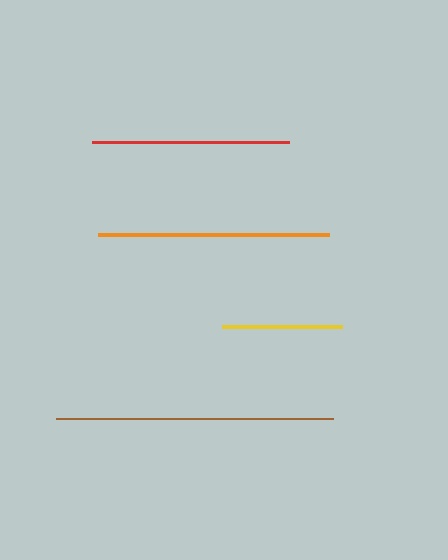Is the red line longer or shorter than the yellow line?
The red line is longer than the yellow line.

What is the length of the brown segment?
The brown segment is approximately 277 pixels long.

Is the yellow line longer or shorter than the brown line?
The brown line is longer than the yellow line.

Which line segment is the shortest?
The yellow line is the shortest at approximately 120 pixels.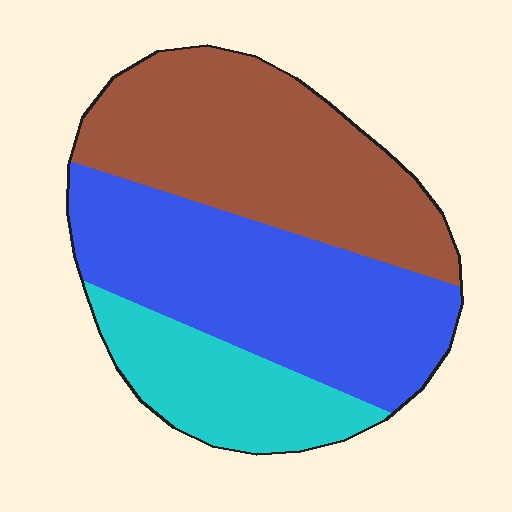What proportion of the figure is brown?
Brown takes up about two fifths (2/5) of the figure.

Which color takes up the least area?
Cyan, at roughly 20%.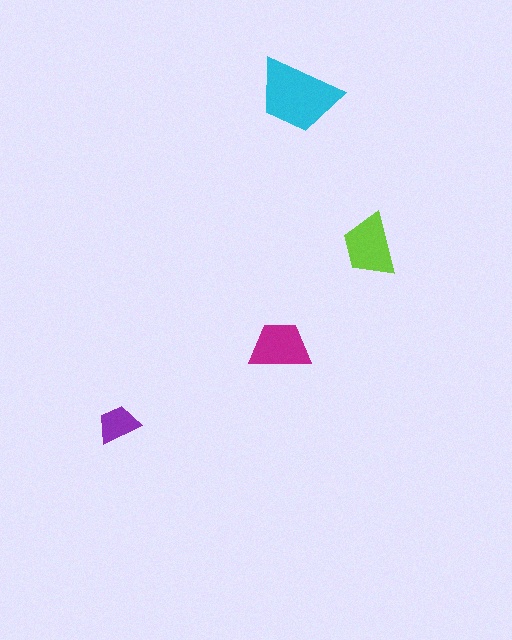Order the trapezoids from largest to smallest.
the cyan one, the lime one, the magenta one, the purple one.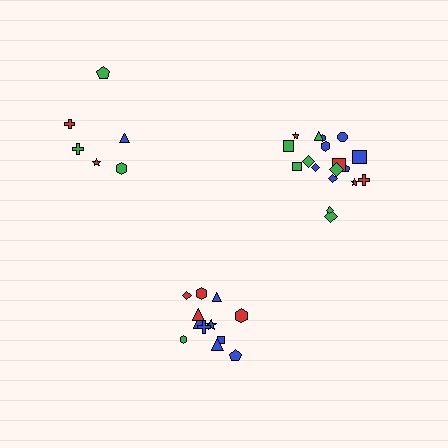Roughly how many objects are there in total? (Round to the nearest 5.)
Roughly 35 objects in total.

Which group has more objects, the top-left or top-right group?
The top-right group.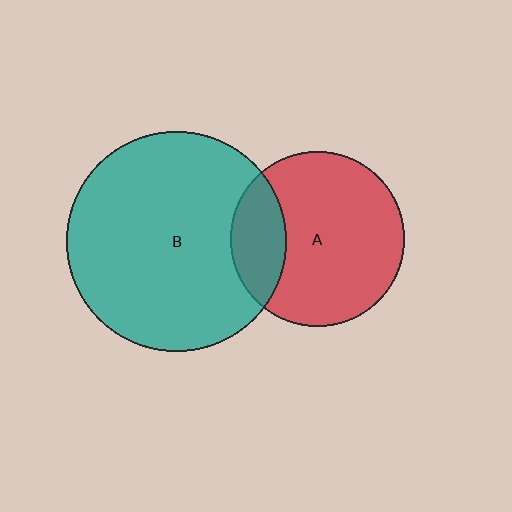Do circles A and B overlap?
Yes.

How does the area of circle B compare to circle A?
Approximately 1.6 times.